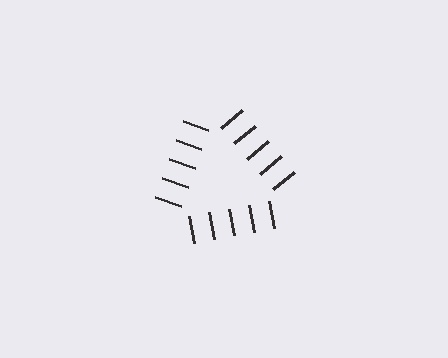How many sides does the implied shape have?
3 sides — the line-ends trace a triangle.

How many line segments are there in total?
15 — 5 along each of the 3 edges.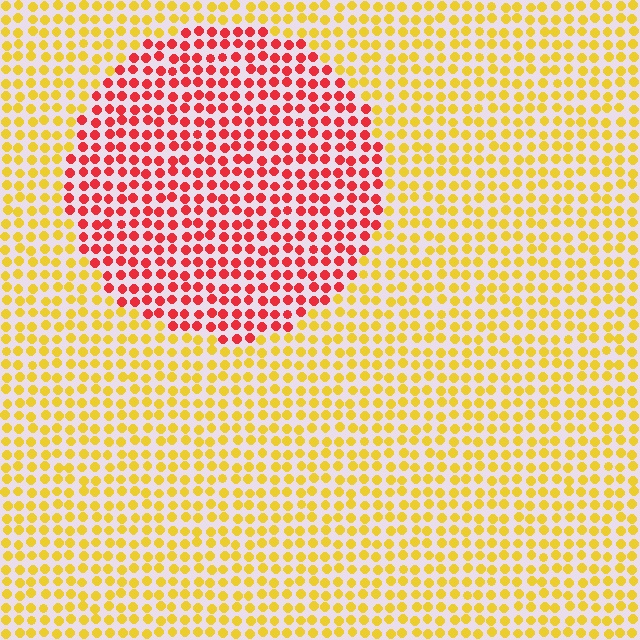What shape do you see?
I see a circle.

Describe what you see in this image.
The image is filled with small yellow elements in a uniform arrangement. A circle-shaped region is visible where the elements are tinted to a slightly different hue, forming a subtle color boundary.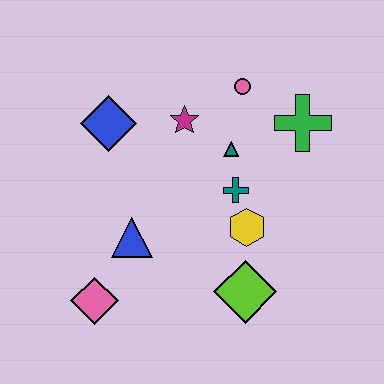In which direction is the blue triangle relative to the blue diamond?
The blue triangle is below the blue diamond.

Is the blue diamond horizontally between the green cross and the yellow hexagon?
No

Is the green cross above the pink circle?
No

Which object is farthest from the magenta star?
The pink diamond is farthest from the magenta star.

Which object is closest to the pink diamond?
The blue triangle is closest to the pink diamond.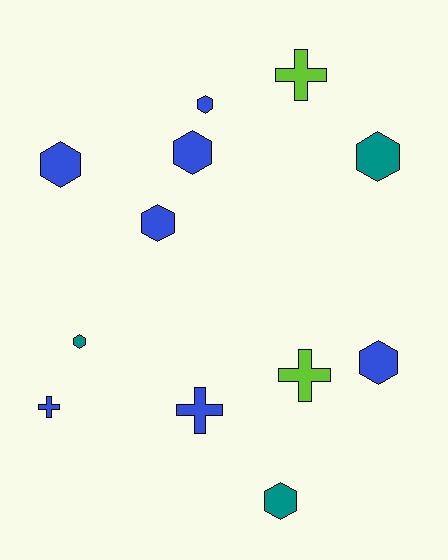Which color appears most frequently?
Blue, with 7 objects.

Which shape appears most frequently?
Hexagon, with 8 objects.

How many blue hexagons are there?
There are 5 blue hexagons.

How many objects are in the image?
There are 12 objects.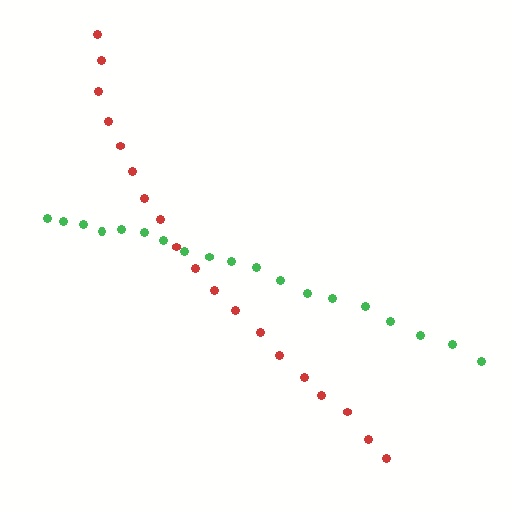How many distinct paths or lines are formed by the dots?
There are 2 distinct paths.